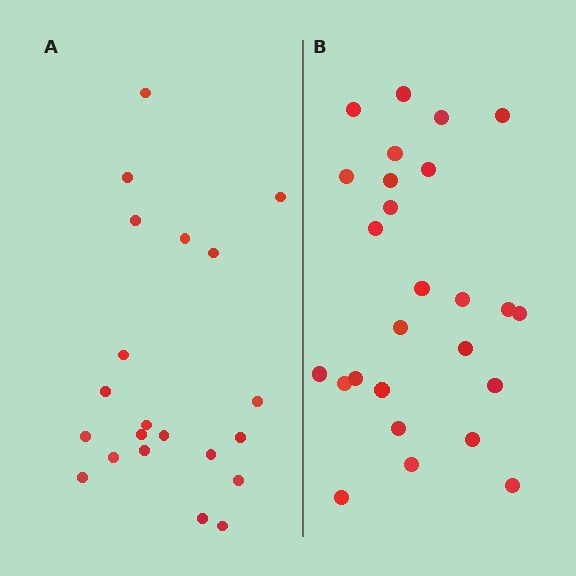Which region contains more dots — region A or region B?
Region B (the right region) has more dots.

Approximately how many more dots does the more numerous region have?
Region B has about 5 more dots than region A.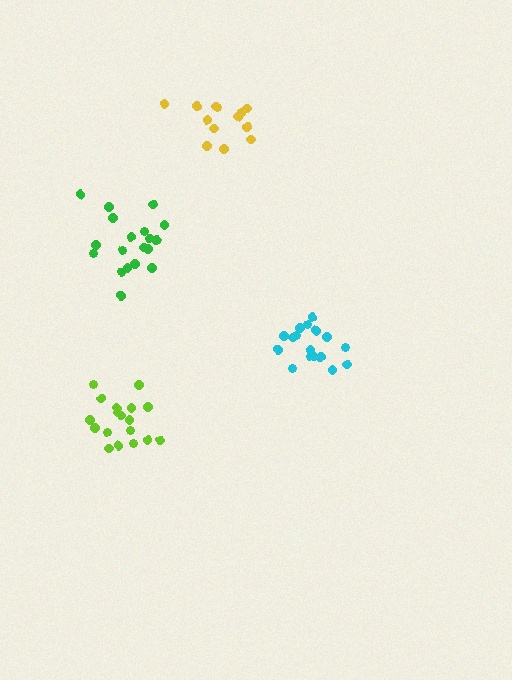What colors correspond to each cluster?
The clusters are colored: yellow, cyan, lime, green.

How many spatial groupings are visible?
There are 4 spatial groupings.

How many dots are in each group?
Group 1: 13 dots, Group 2: 17 dots, Group 3: 18 dots, Group 4: 19 dots (67 total).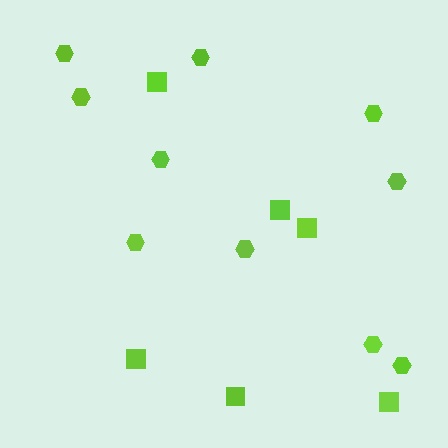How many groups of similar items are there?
There are 2 groups: one group of squares (6) and one group of hexagons (10).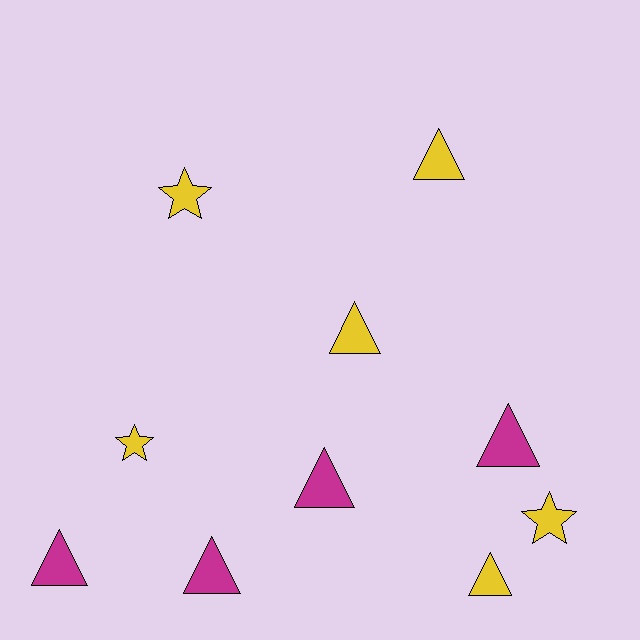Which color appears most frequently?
Yellow, with 6 objects.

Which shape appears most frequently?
Triangle, with 7 objects.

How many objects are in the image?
There are 10 objects.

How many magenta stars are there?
There are no magenta stars.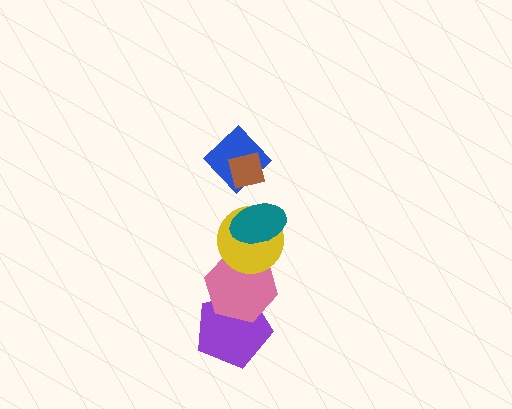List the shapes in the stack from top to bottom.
From top to bottom: the brown square, the blue diamond, the teal ellipse, the yellow circle, the pink hexagon, the purple pentagon.